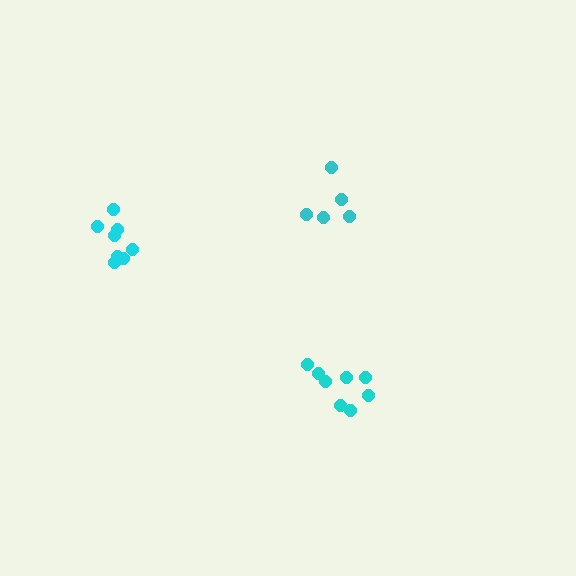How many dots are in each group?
Group 1: 5 dots, Group 2: 8 dots, Group 3: 8 dots (21 total).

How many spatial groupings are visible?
There are 3 spatial groupings.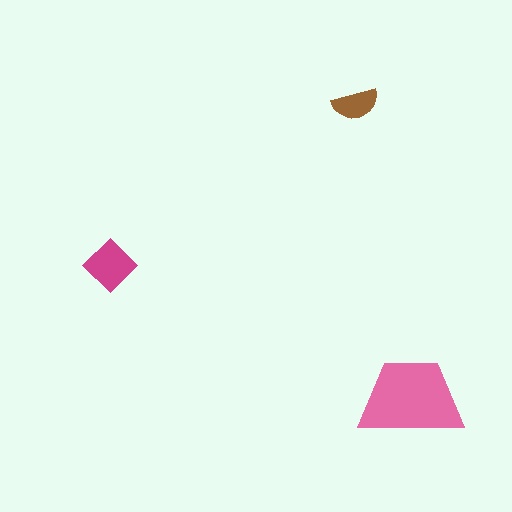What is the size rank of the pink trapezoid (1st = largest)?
1st.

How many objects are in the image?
There are 3 objects in the image.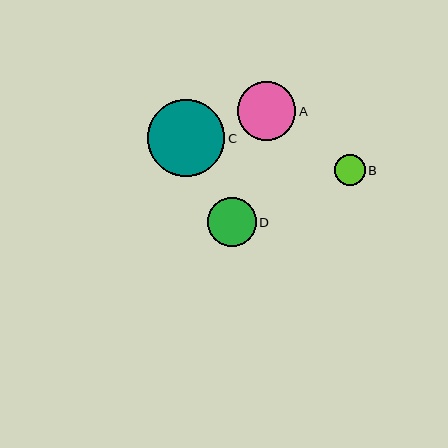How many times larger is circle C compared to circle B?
Circle C is approximately 2.5 times the size of circle B.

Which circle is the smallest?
Circle B is the smallest with a size of approximately 31 pixels.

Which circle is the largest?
Circle C is the largest with a size of approximately 78 pixels.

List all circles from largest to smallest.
From largest to smallest: C, A, D, B.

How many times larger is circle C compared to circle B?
Circle C is approximately 2.5 times the size of circle B.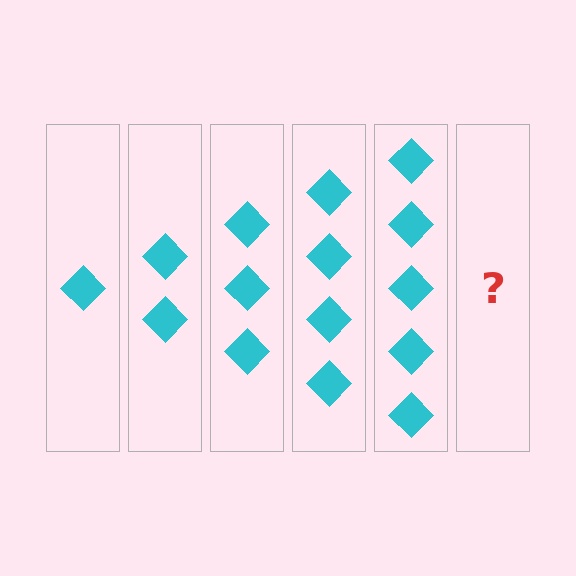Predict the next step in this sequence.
The next step is 6 diamonds.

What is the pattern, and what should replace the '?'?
The pattern is that each step adds one more diamond. The '?' should be 6 diamonds.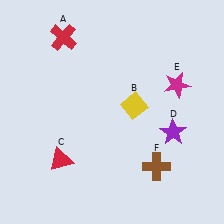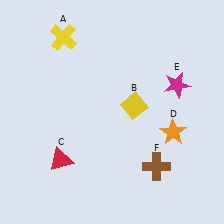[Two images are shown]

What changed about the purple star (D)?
In Image 1, D is purple. In Image 2, it changed to orange.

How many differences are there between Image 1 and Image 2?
There are 2 differences between the two images.